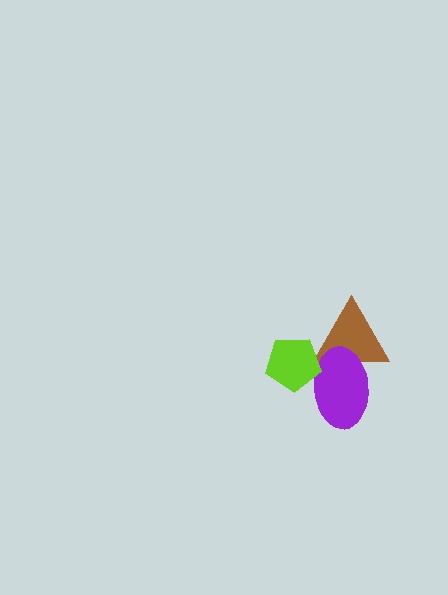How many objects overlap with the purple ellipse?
2 objects overlap with the purple ellipse.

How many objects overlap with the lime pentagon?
2 objects overlap with the lime pentagon.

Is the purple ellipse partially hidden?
Yes, it is partially covered by another shape.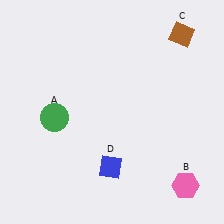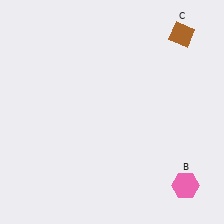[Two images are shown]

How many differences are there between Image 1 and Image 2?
There are 2 differences between the two images.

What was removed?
The blue diamond (D), the green circle (A) were removed in Image 2.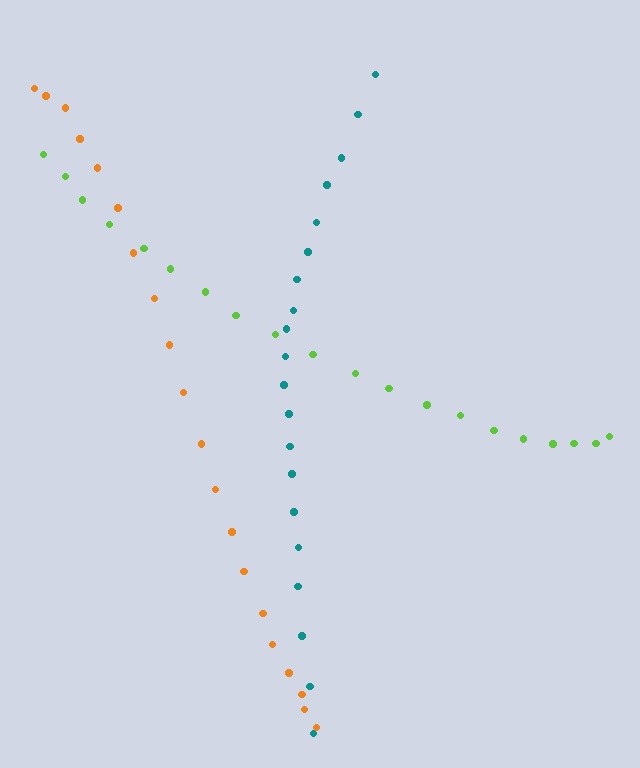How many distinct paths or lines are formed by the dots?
There are 3 distinct paths.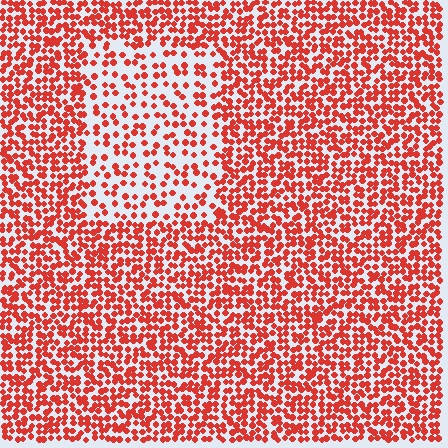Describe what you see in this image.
The image contains small red elements arranged at two different densities. A rectangle-shaped region is visible where the elements are less densely packed than the surrounding area.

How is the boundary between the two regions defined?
The boundary is defined by a change in element density (approximately 2.1x ratio). All elements are the same color, size, and shape.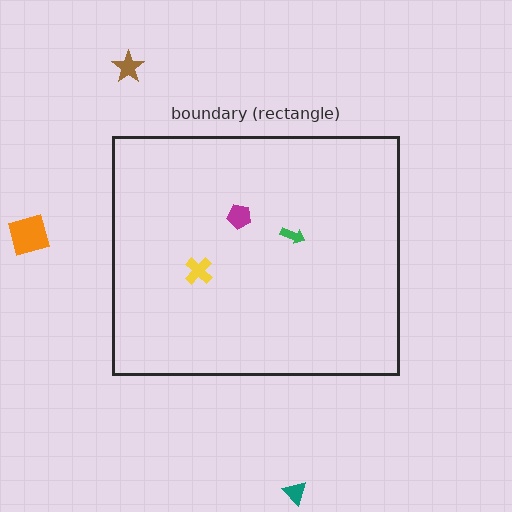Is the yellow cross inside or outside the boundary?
Inside.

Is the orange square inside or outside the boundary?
Outside.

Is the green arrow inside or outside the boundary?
Inside.